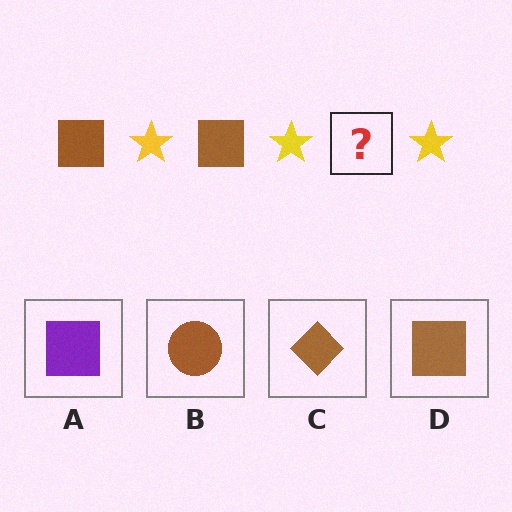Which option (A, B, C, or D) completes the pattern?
D.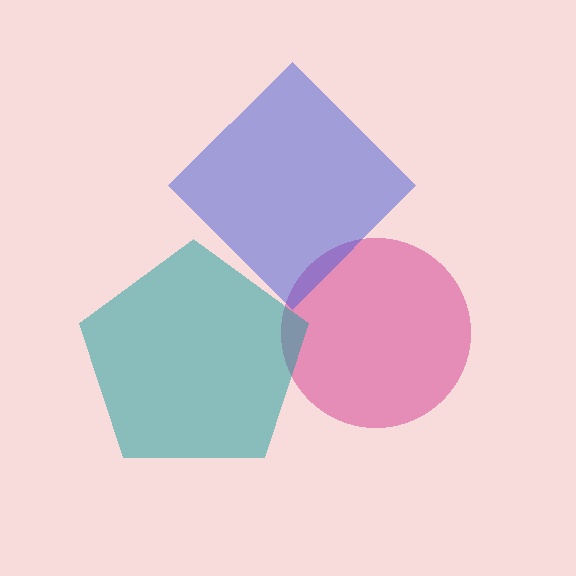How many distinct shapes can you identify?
There are 3 distinct shapes: a magenta circle, a blue diamond, a teal pentagon.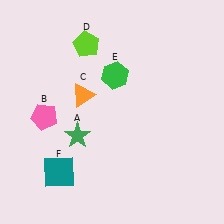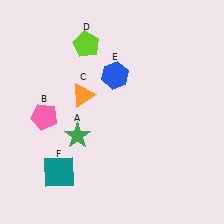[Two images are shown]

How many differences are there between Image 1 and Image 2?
There is 1 difference between the two images.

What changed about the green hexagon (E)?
In Image 1, E is green. In Image 2, it changed to blue.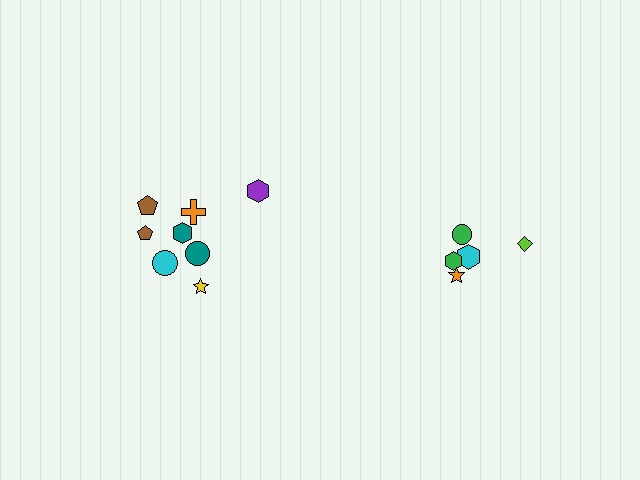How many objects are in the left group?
There are 8 objects.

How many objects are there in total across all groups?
There are 13 objects.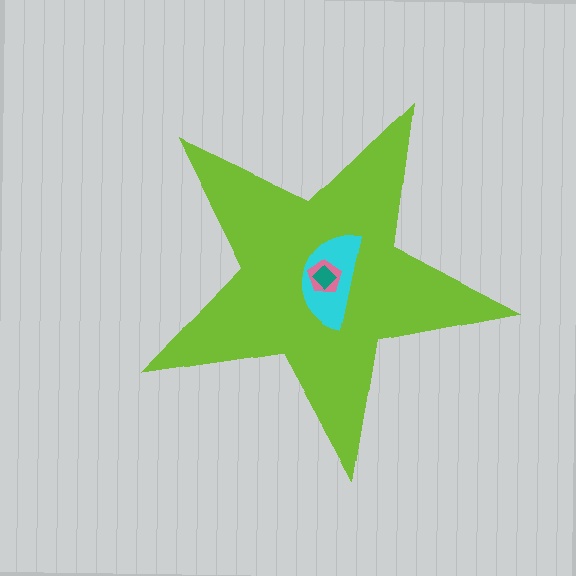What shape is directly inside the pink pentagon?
The teal diamond.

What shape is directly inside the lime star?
The cyan semicircle.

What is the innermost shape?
The teal diamond.